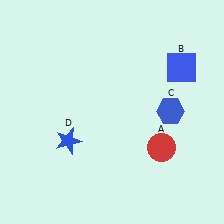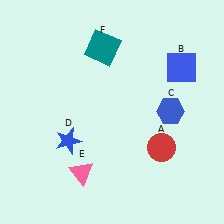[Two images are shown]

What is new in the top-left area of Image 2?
A teal square (F) was added in the top-left area of Image 2.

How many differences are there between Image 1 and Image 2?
There are 2 differences between the two images.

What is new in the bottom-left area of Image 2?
A pink triangle (E) was added in the bottom-left area of Image 2.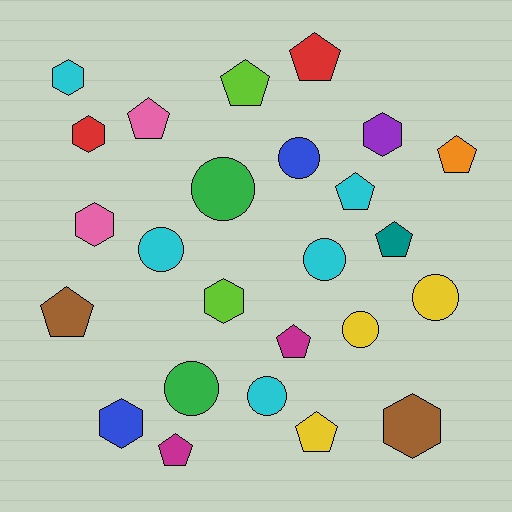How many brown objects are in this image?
There are 2 brown objects.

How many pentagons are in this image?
There are 10 pentagons.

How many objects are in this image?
There are 25 objects.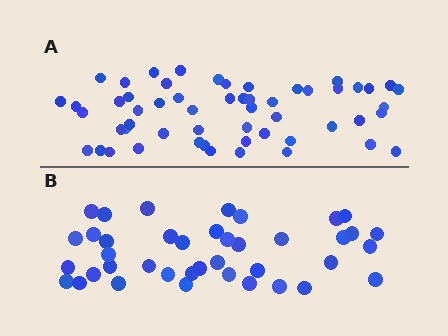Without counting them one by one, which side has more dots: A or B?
Region A (the top region) has more dots.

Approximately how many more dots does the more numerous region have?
Region A has approximately 15 more dots than region B.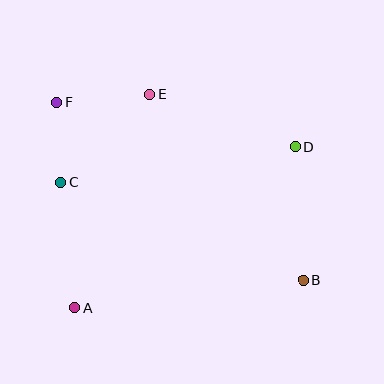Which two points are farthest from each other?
Points B and F are farthest from each other.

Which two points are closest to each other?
Points C and F are closest to each other.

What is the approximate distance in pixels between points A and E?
The distance between A and E is approximately 226 pixels.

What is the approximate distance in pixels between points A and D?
The distance between A and D is approximately 273 pixels.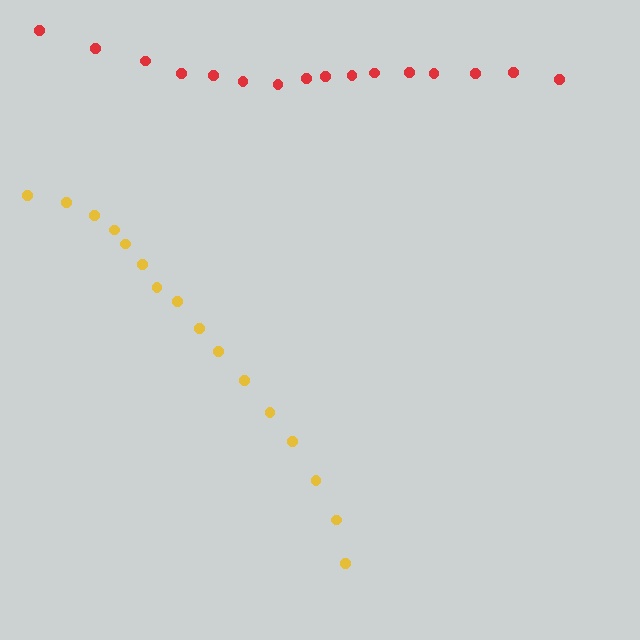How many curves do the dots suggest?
There are 2 distinct paths.